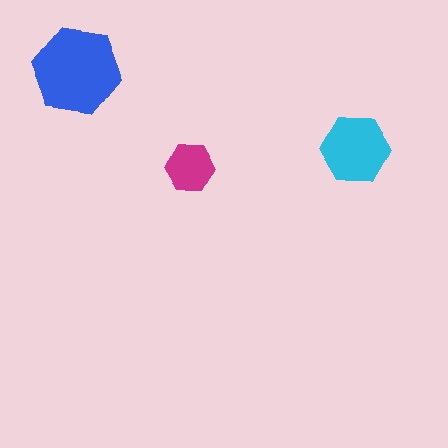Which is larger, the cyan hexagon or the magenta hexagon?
The cyan one.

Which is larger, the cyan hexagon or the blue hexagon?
The blue one.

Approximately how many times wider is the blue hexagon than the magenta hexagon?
About 2 times wider.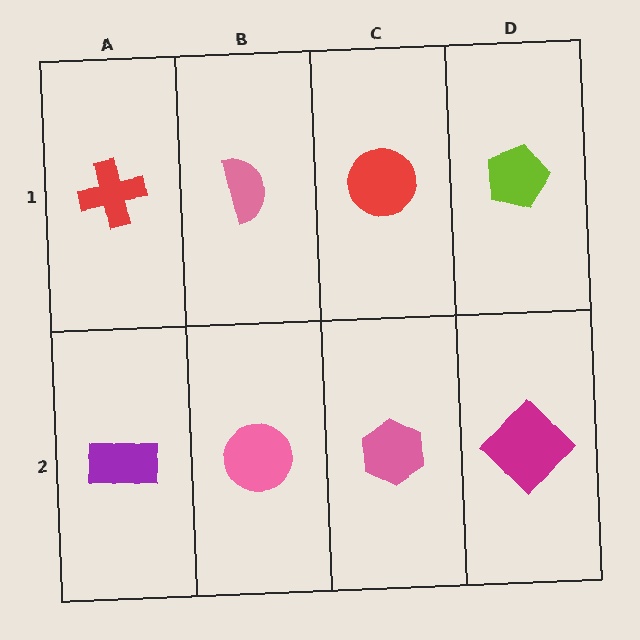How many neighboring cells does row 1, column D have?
2.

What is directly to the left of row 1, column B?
A red cross.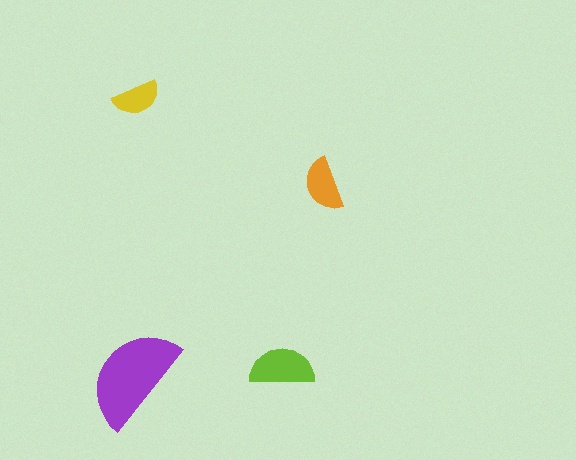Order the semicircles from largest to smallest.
the purple one, the lime one, the orange one, the yellow one.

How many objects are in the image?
There are 4 objects in the image.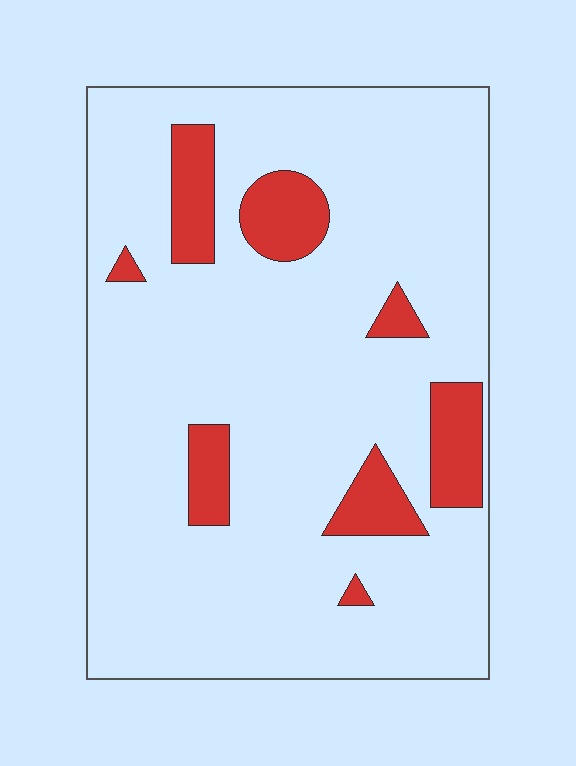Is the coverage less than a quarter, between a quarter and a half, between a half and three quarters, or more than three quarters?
Less than a quarter.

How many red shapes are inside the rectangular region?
8.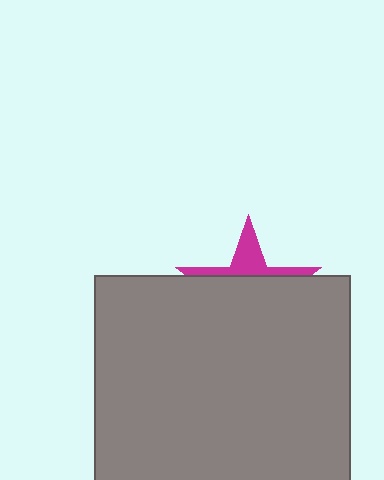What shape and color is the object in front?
The object in front is a gray rectangle.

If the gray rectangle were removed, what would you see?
You would see the complete magenta star.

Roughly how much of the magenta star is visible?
A small part of it is visible (roughly 30%).